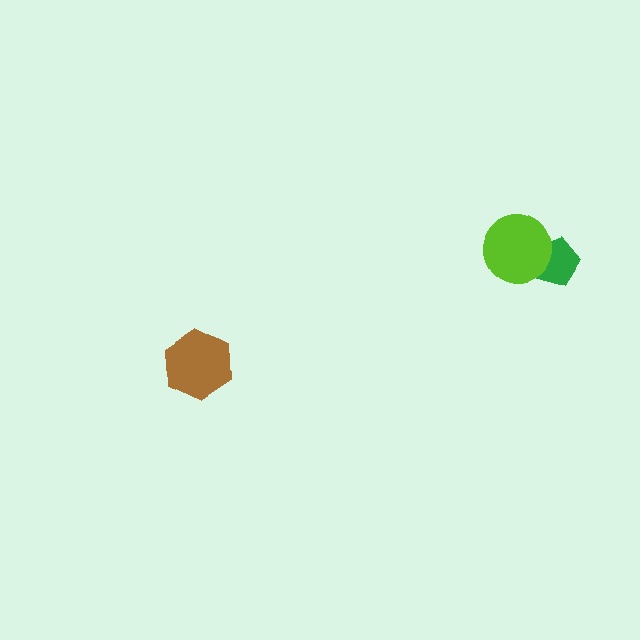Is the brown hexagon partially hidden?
No, no other shape covers it.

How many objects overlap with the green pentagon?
1 object overlaps with the green pentagon.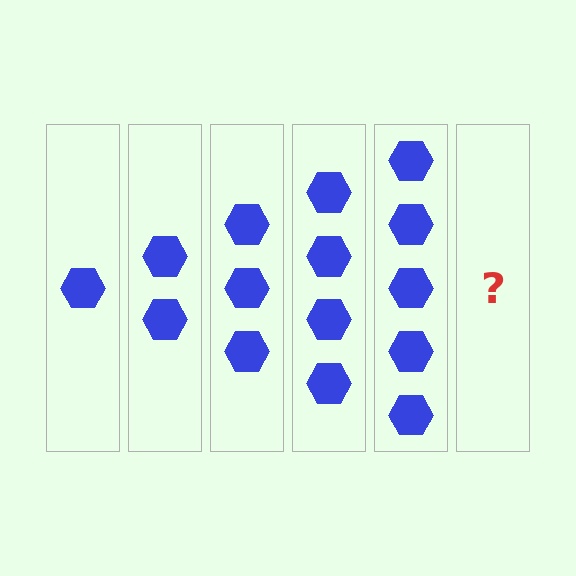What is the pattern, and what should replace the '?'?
The pattern is that each step adds one more hexagon. The '?' should be 6 hexagons.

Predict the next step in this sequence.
The next step is 6 hexagons.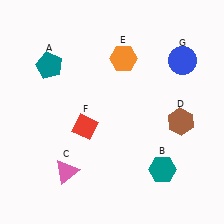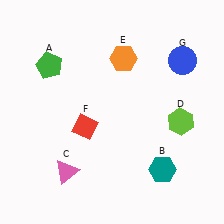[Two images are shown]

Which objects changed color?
A changed from teal to green. D changed from brown to lime.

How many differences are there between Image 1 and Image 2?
There are 2 differences between the two images.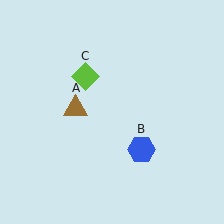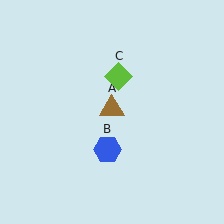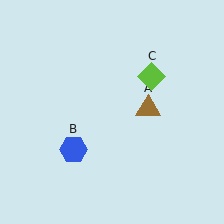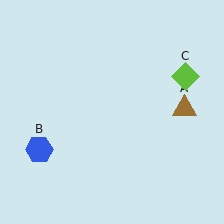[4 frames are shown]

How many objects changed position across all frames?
3 objects changed position: brown triangle (object A), blue hexagon (object B), lime diamond (object C).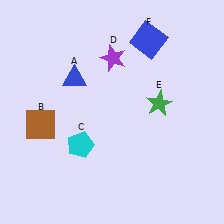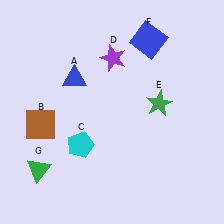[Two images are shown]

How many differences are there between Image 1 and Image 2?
There is 1 difference between the two images.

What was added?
A green triangle (G) was added in Image 2.